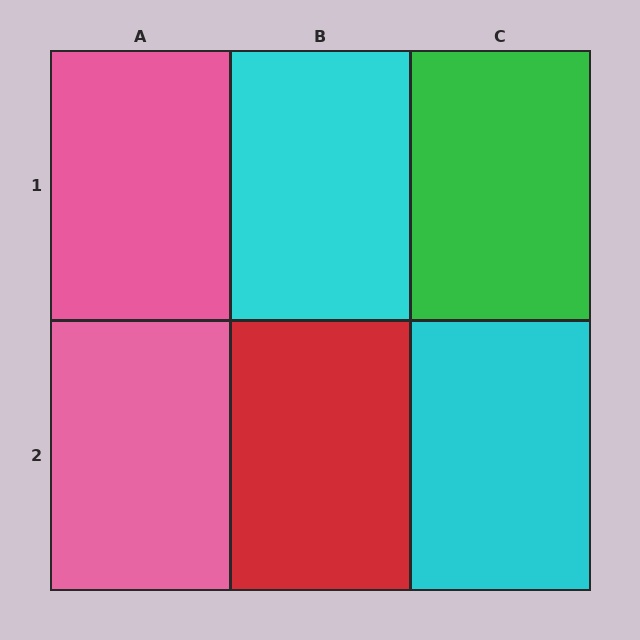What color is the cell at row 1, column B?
Cyan.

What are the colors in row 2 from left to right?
Pink, red, cyan.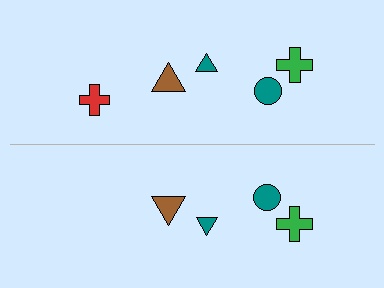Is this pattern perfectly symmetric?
No, the pattern is not perfectly symmetric. A red cross is missing from the bottom side.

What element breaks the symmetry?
A red cross is missing from the bottom side.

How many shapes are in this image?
There are 9 shapes in this image.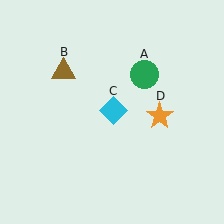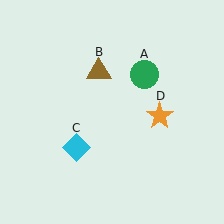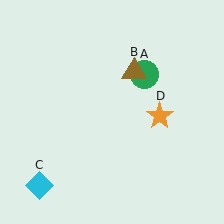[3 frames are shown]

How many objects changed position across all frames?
2 objects changed position: brown triangle (object B), cyan diamond (object C).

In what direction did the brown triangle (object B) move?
The brown triangle (object B) moved right.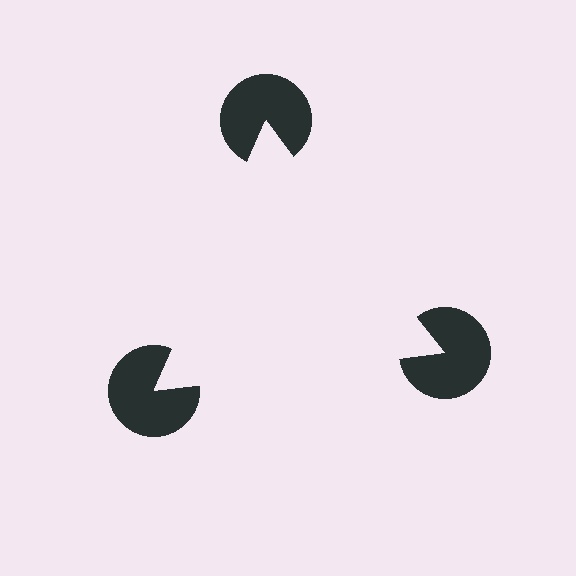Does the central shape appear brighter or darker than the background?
It typically appears slightly brighter than the background, even though no actual brightness change is drawn.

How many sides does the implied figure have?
3 sides.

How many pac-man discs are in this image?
There are 3 — one at each vertex of the illusory triangle.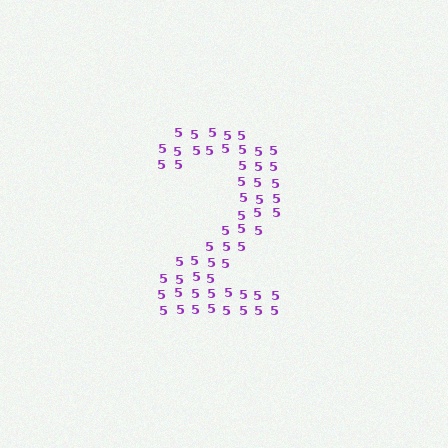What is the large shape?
The large shape is the digit 2.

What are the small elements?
The small elements are digit 5's.